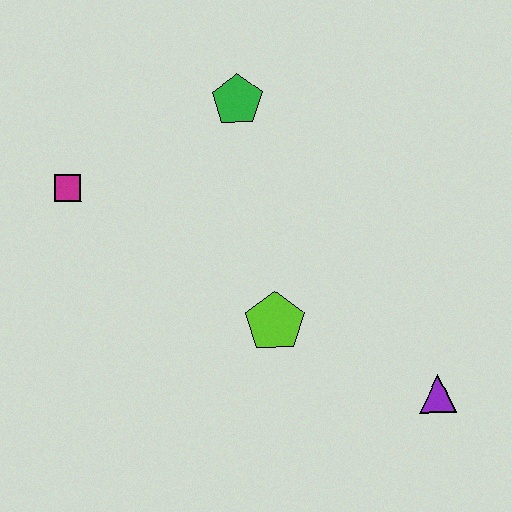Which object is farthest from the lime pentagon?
The magenta square is farthest from the lime pentagon.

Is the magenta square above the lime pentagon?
Yes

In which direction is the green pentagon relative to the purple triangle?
The green pentagon is above the purple triangle.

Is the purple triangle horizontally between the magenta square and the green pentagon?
No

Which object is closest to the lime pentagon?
The purple triangle is closest to the lime pentagon.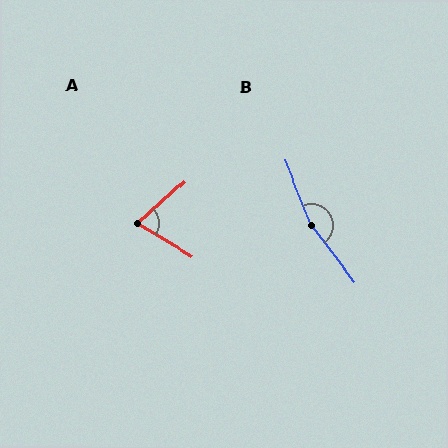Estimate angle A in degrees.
Approximately 73 degrees.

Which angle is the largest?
B, at approximately 165 degrees.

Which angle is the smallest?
A, at approximately 73 degrees.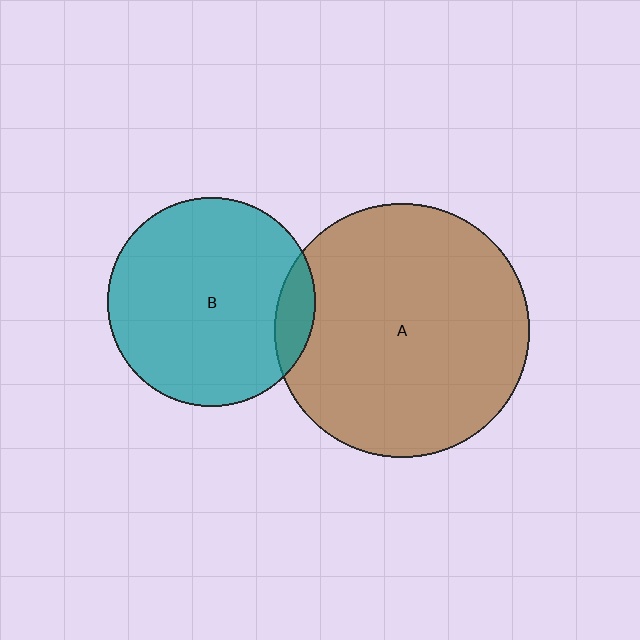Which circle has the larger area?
Circle A (brown).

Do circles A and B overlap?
Yes.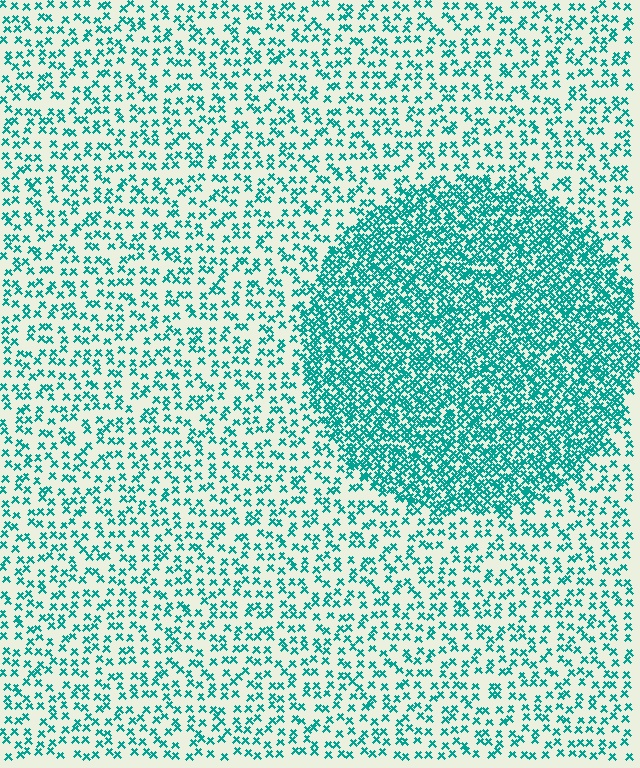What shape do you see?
I see a circle.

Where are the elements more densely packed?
The elements are more densely packed inside the circle boundary.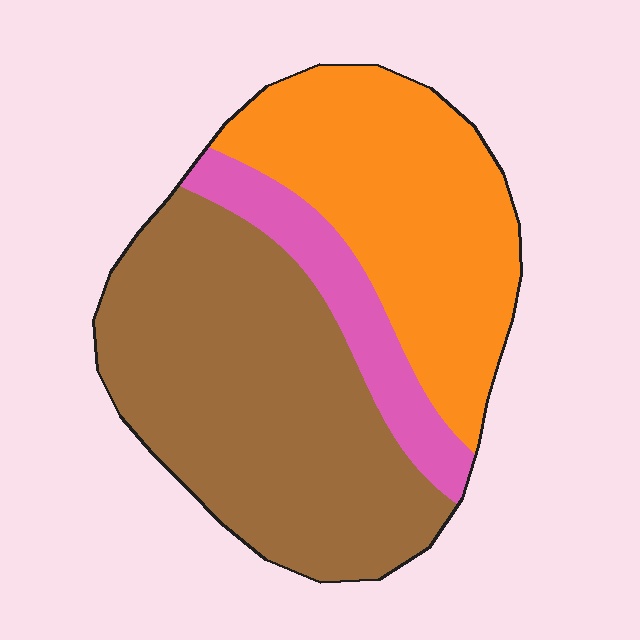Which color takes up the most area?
Brown, at roughly 50%.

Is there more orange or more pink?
Orange.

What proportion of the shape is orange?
Orange covers about 35% of the shape.